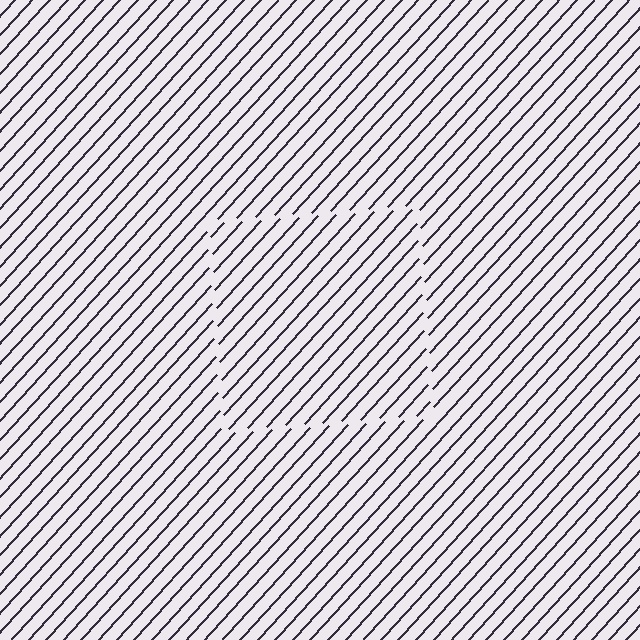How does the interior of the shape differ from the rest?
The interior of the shape contains the same grating, shifted by half a period — the contour is defined by the phase discontinuity where line-ends from the inner and outer gratings abut.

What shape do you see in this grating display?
An illusory square. The interior of the shape contains the same grating, shifted by half a period — the contour is defined by the phase discontinuity where line-ends from the inner and outer gratings abut.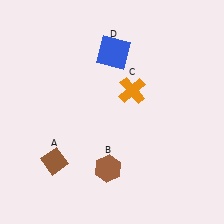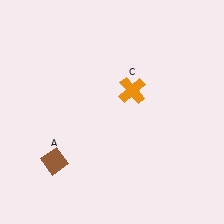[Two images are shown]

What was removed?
The brown hexagon (B), the blue square (D) were removed in Image 2.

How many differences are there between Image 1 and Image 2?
There are 2 differences between the two images.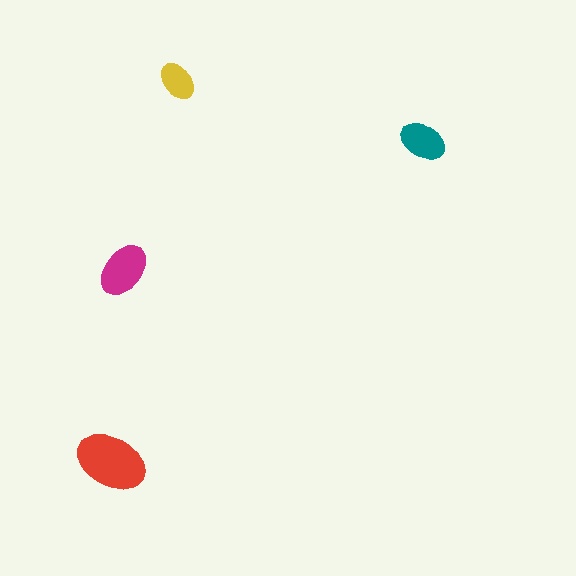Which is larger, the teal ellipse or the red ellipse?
The red one.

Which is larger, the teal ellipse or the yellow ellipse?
The teal one.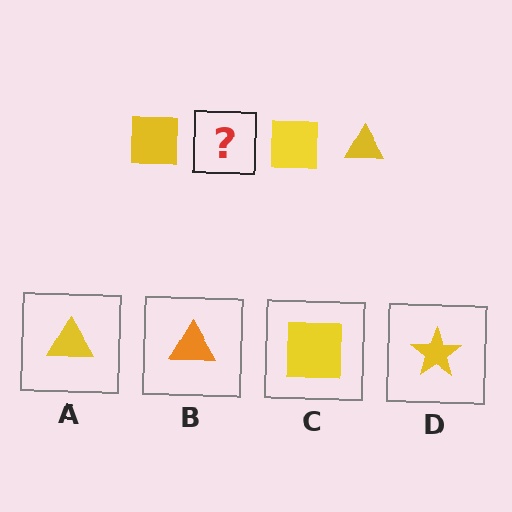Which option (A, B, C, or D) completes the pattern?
A.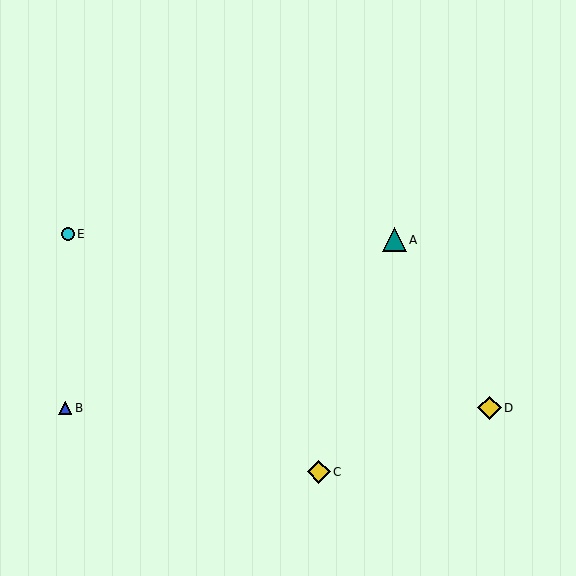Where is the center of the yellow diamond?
The center of the yellow diamond is at (490, 408).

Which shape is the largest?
The teal triangle (labeled A) is the largest.